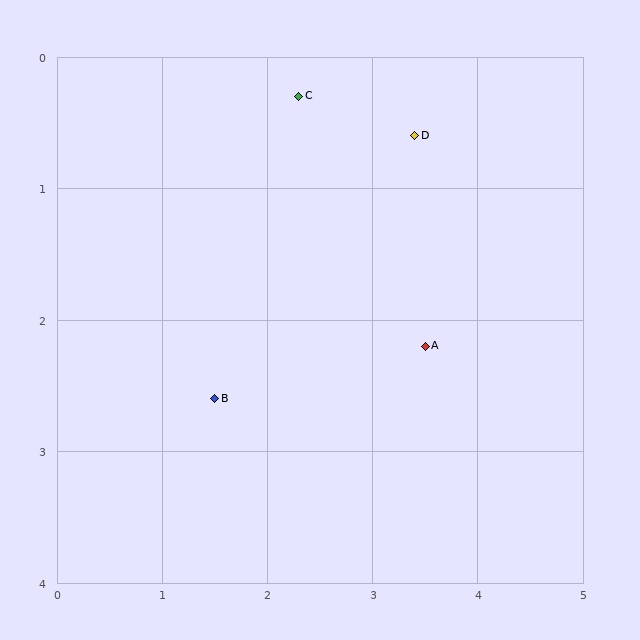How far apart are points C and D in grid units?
Points C and D are about 1.1 grid units apart.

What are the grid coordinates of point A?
Point A is at approximately (3.5, 2.2).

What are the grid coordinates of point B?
Point B is at approximately (1.5, 2.6).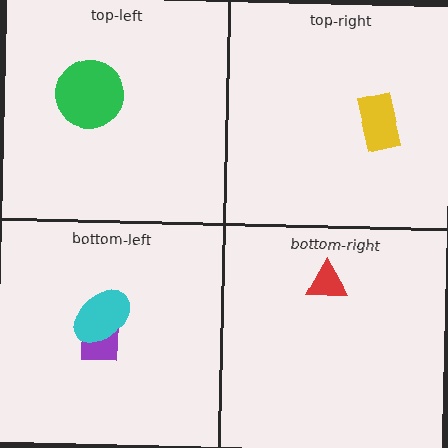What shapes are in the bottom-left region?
The purple square, the cyan ellipse.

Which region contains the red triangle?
The bottom-right region.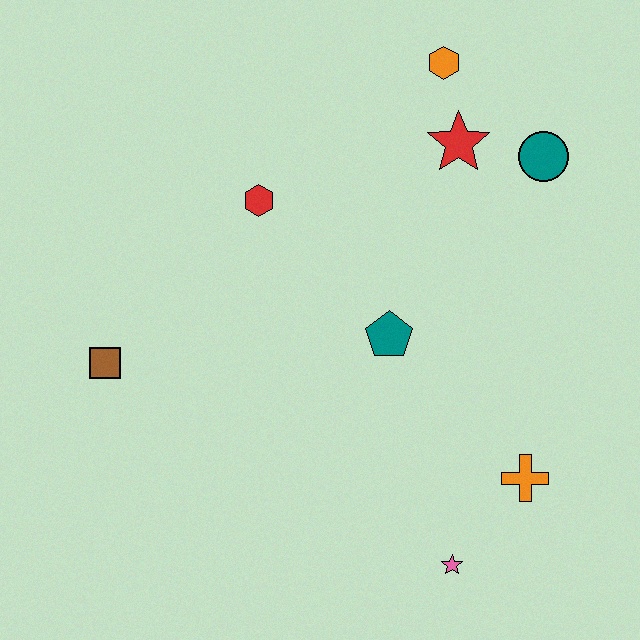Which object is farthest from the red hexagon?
The pink star is farthest from the red hexagon.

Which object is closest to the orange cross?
The pink star is closest to the orange cross.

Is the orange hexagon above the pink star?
Yes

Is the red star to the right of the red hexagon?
Yes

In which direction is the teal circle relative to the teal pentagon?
The teal circle is above the teal pentagon.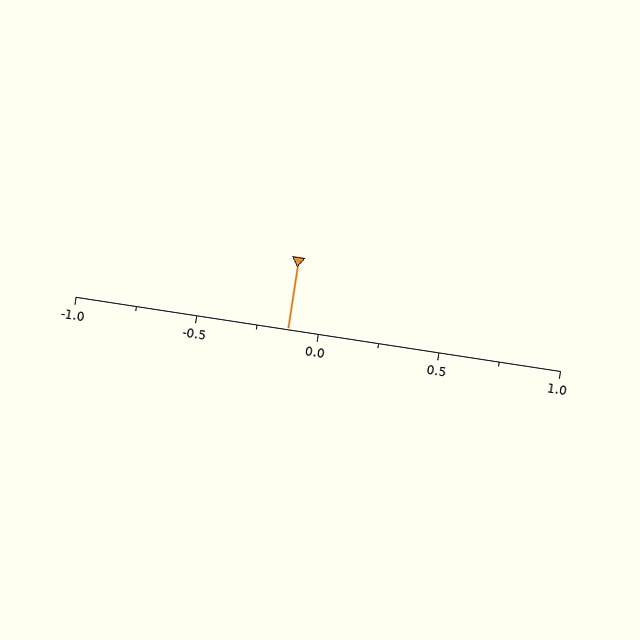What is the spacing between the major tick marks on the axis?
The major ticks are spaced 0.5 apart.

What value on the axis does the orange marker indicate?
The marker indicates approximately -0.12.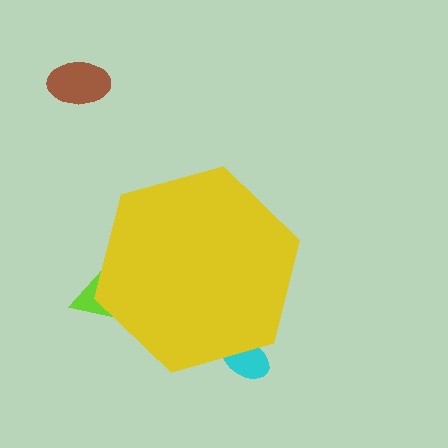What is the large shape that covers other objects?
A yellow hexagon.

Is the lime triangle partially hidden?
Yes, the lime triangle is partially hidden behind the yellow hexagon.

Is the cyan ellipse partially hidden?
Yes, the cyan ellipse is partially hidden behind the yellow hexagon.